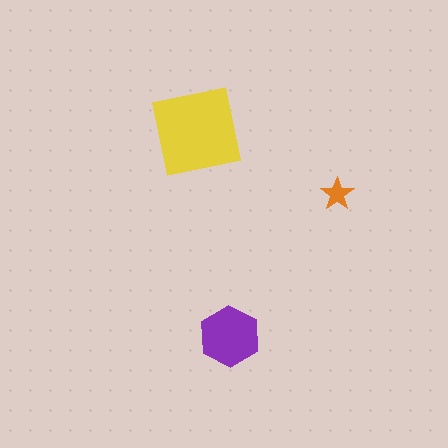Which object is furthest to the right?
The orange star is rightmost.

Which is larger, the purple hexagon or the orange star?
The purple hexagon.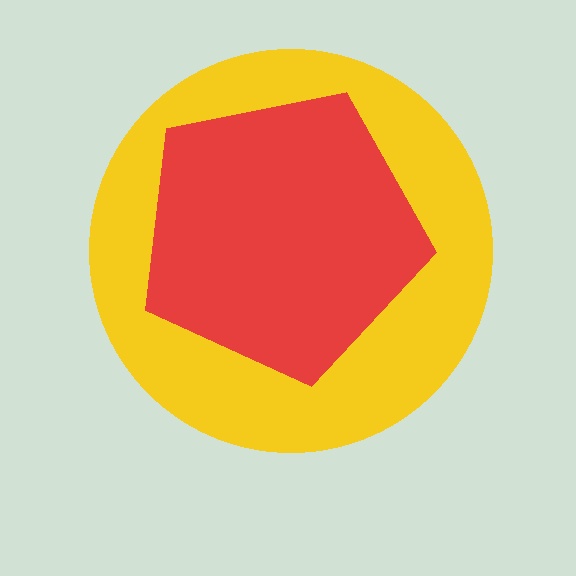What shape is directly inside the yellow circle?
The red pentagon.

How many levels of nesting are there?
2.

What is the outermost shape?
The yellow circle.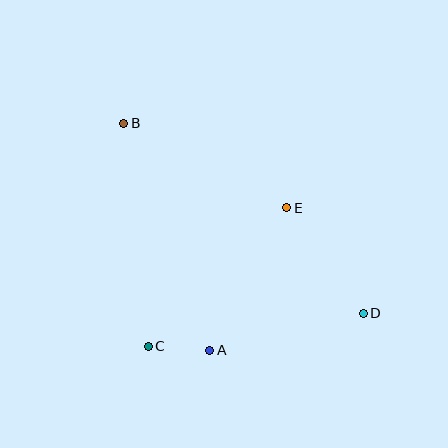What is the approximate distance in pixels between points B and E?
The distance between B and E is approximately 183 pixels.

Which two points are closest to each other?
Points A and C are closest to each other.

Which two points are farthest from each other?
Points B and D are farthest from each other.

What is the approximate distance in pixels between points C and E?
The distance between C and E is approximately 196 pixels.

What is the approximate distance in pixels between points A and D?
The distance between A and D is approximately 158 pixels.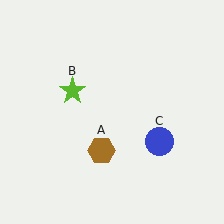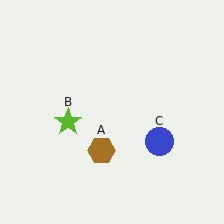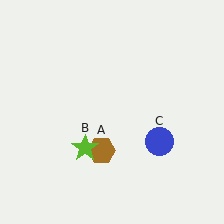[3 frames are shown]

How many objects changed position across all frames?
1 object changed position: lime star (object B).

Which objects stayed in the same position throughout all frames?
Brown hexagon (object A) and blue circle (object C) remained stationary.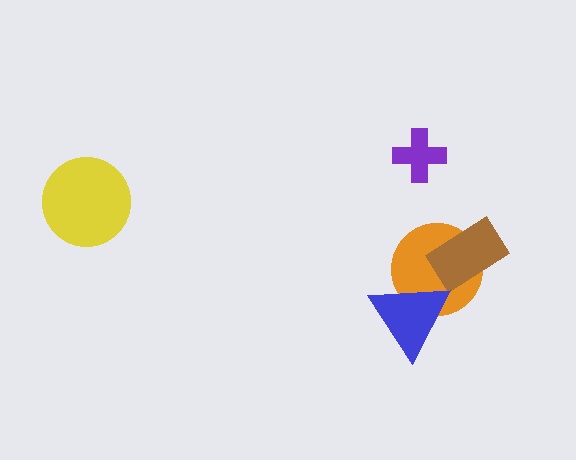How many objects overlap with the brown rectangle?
1 object overlaps with the brown rectangle.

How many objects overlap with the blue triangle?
1 object overlaps with the blue triangle.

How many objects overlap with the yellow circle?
0 objects overlap with the yellow circle.